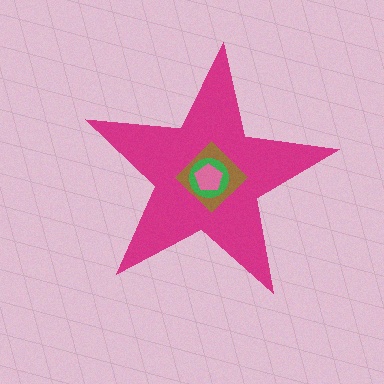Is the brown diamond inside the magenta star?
Yes.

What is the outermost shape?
The magenta star.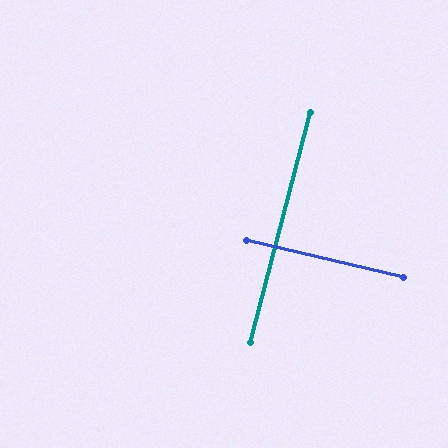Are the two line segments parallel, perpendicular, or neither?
Perpendicular — they meet at approximately 89°.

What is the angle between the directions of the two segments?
Approximately 89 degrees.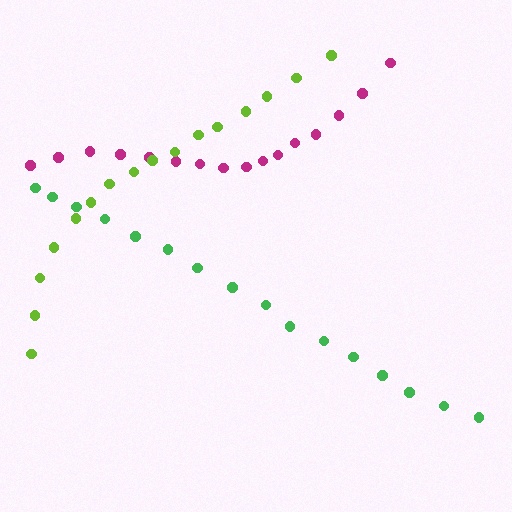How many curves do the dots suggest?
There are 3 distinct paths.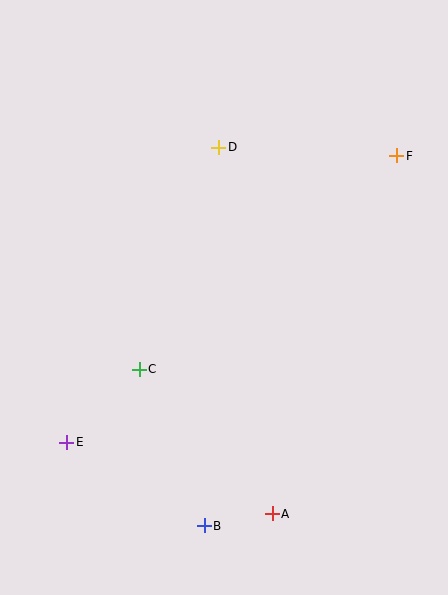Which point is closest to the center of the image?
Point C at (139, 369) is closest to the center.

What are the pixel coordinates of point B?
Point B is at (204, 526).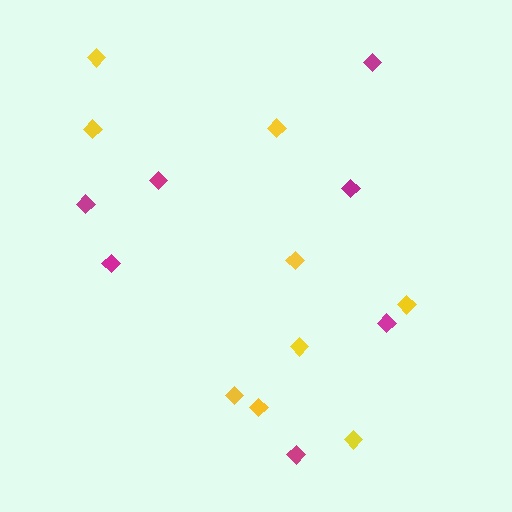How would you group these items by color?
There are 2 groups: one group of magenta diamonds (7) and one group of yellow diamonds (9).